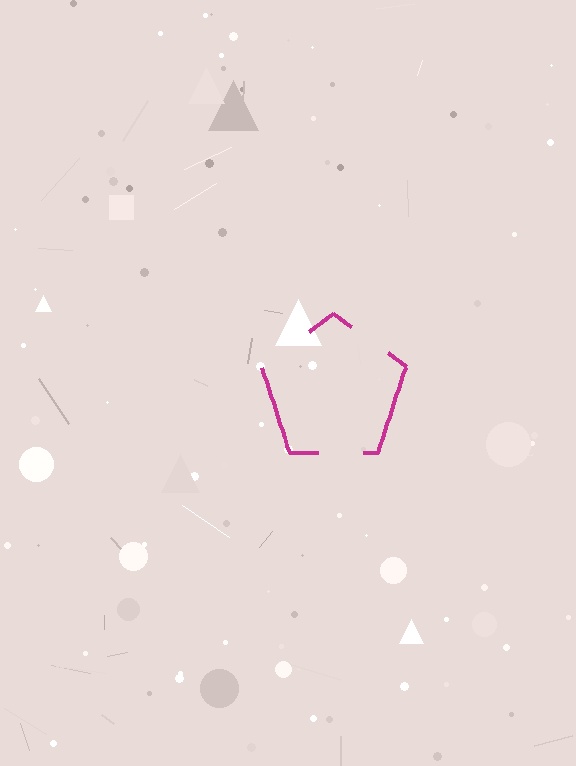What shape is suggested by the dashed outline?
The dashed outline suggests a pentagon.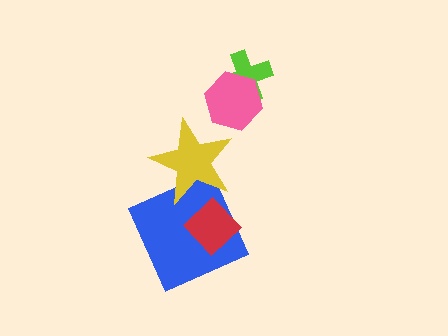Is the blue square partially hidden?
Yes, it is partially covered by another shape.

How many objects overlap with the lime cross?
1 object overlaps with the lime cross.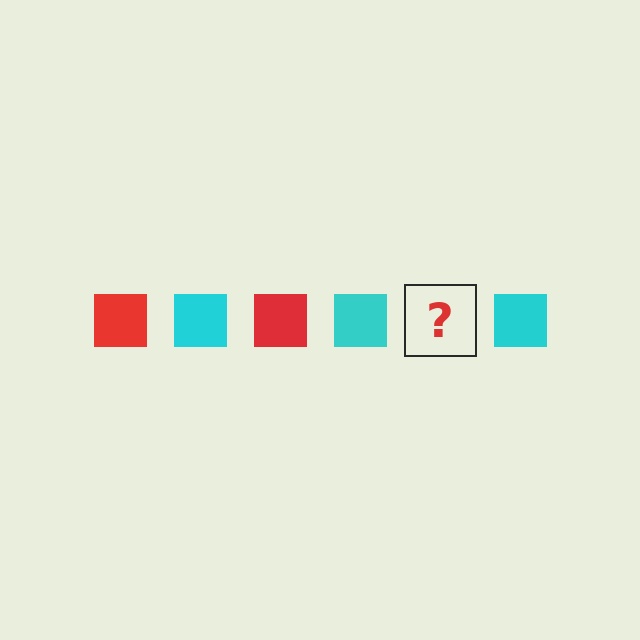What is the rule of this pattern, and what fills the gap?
The rule is that the pattern cycles through red, cyan squares. The gap should be filled with a red square.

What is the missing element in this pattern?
The missing element is a red square.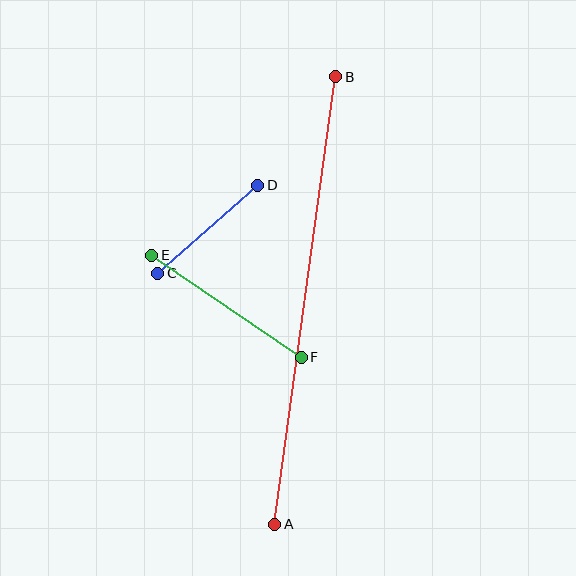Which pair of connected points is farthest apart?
Points A and B are farthest apart.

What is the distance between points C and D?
The distance is approximately 133 pixels.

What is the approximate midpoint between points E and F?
The midpoint is at approximately (226, 306) pixels.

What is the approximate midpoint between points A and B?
The midpoint is at approximately (305, 301) pixels.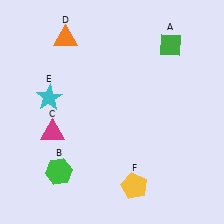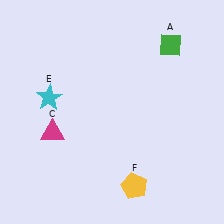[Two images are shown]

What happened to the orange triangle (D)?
The orange triangle (D) was removed in Image 2. It was in the top-left area of Image 1.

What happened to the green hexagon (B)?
The green hexagon (B) was removed in Image 2. It was in the bottom-left area of Image 1.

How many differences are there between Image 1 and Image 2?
There are 2 differences between the two images.